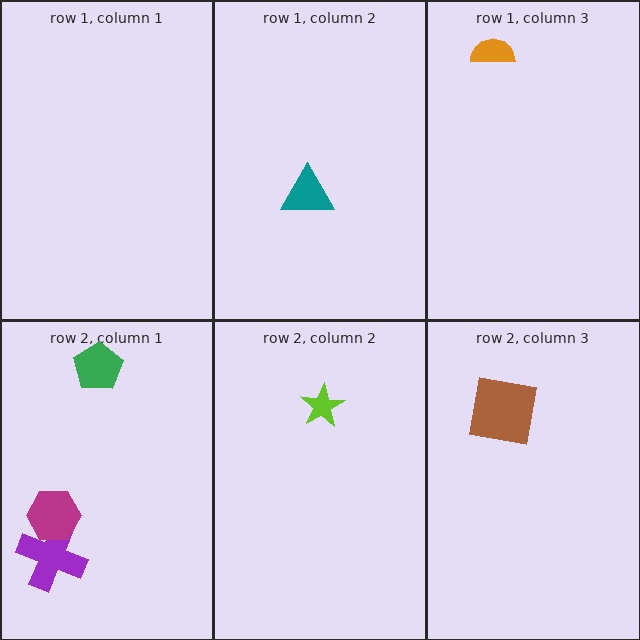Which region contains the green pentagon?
The row 2, column 1 region.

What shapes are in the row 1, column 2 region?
The teal triangle.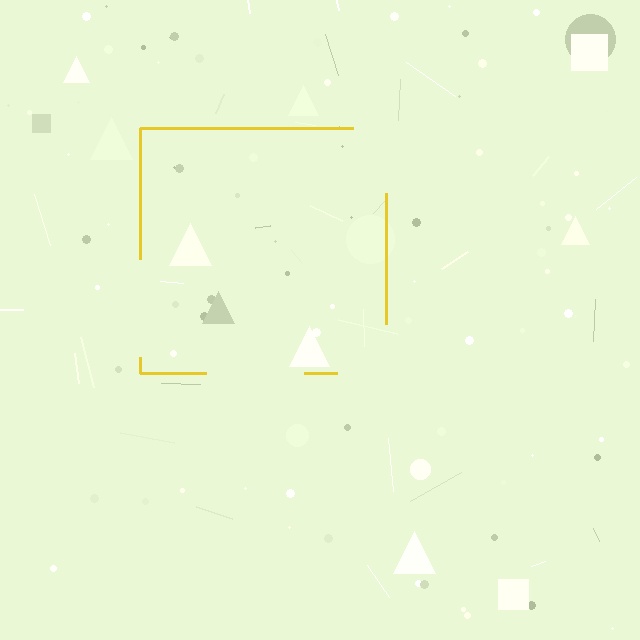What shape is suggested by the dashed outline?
The dashed outline suggests a square.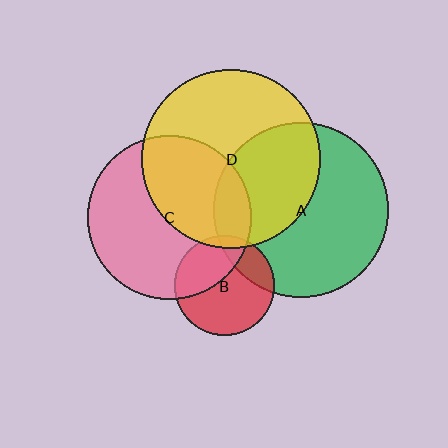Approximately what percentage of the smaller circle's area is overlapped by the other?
Approximately 15%.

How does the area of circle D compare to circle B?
Approximately 3.2 times.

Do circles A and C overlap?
Yes.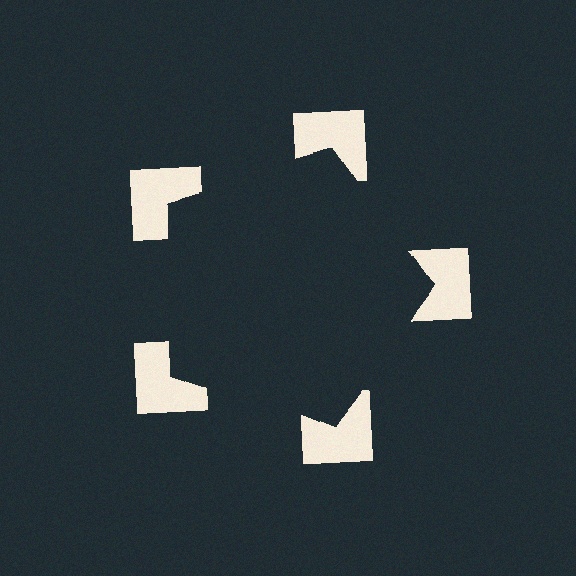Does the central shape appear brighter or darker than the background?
It typically appears slightly darker than the background, even though no actual brightness change is drawn.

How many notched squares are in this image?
There are 5 — one at each vertex of the illusory pentagon.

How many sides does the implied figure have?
5 sides.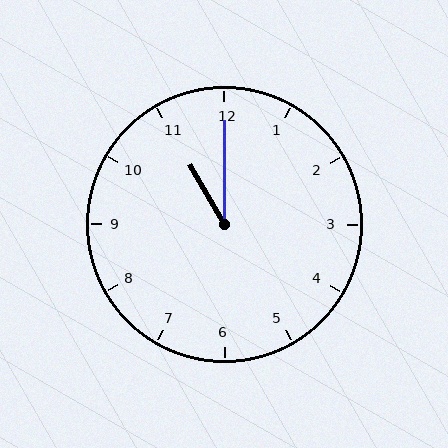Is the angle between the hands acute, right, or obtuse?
It is acute.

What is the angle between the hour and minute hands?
Approximately 30 degrees.